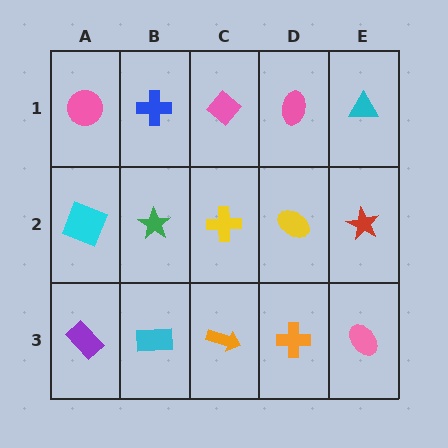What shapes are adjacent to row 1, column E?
A red star (row 2, column E), a pink ellipse (row 1, column D).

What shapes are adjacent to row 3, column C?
A yellow cross (row 2, column C), a cyan rectangle (row 3, column B), an orange cross (row 3, column D).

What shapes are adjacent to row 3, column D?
A yellow ellipse (row 2, column D), an orange arrow (row 3, column C), a pink ellipse (row 3, column E).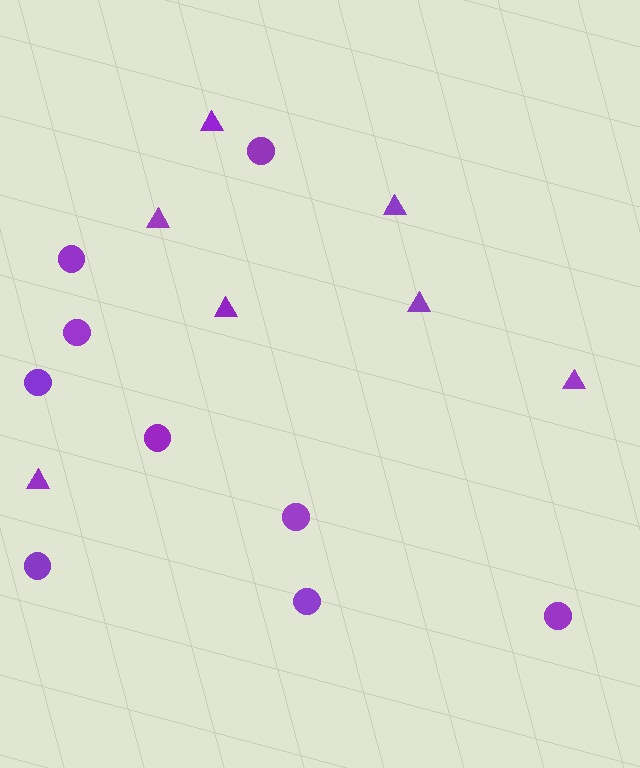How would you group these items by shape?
There are 2 groups: one group of circles (9) and one group of triangles (7).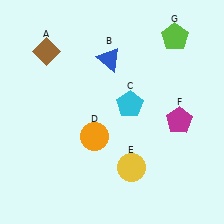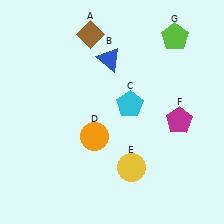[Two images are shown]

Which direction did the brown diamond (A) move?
The brown diamond (A) moved right.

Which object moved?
The brown diamond (A) moved right.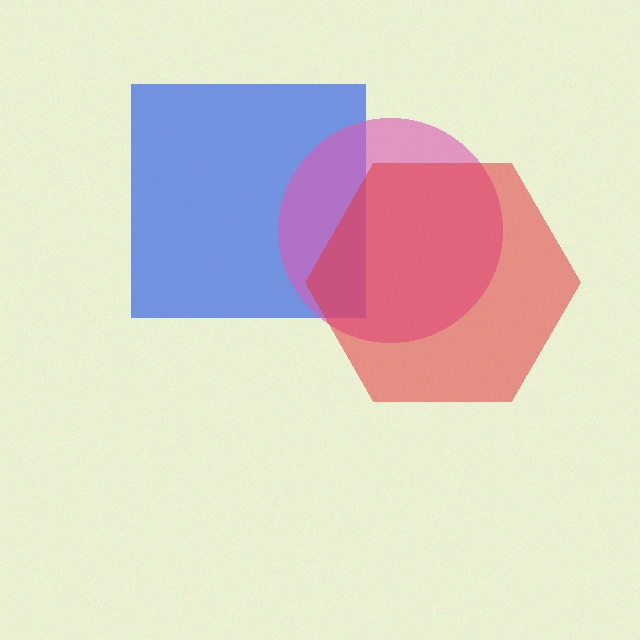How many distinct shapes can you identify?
There are 3 distinct shapes: a blue square, a pink circle, a red hexagon.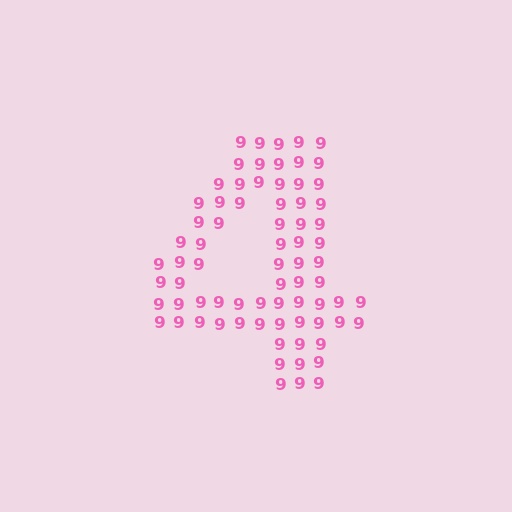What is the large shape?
The large shape is the digit 4.